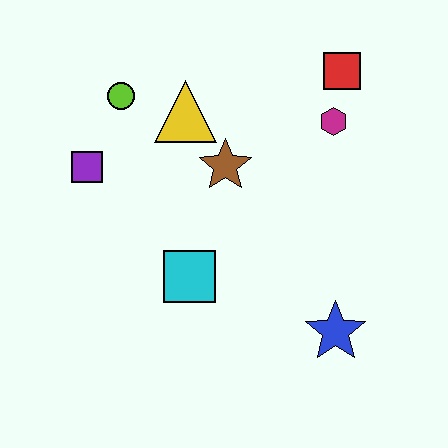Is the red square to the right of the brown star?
Yes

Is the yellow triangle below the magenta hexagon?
No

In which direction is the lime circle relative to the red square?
The lime circle is to the left of the red square.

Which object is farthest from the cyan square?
The red square is farthest from the cyan square.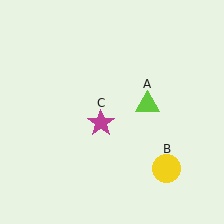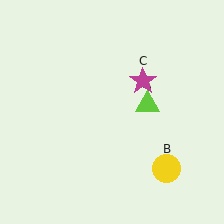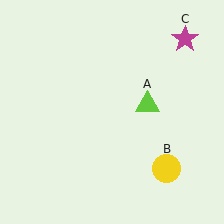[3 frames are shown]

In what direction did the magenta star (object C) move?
The magenta star (object C) moved up and to the right.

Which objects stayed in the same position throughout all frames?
Lime triangle (object A) and yellow circle (object B) remained stationary.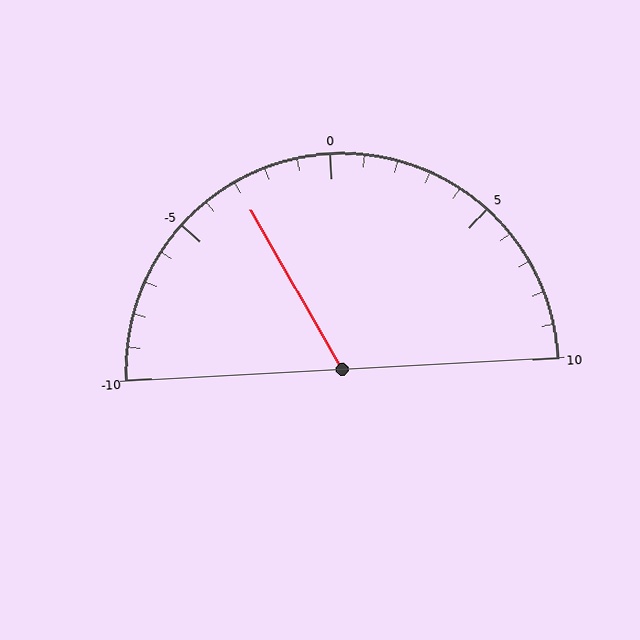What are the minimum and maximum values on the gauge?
The gauge ranges from -10 to 10.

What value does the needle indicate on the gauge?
The needle indicates approximately -3.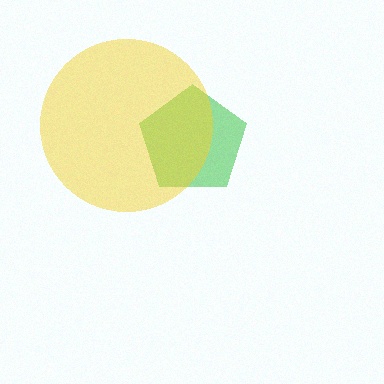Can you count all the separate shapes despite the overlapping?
Yes, there are 2 separate shapes.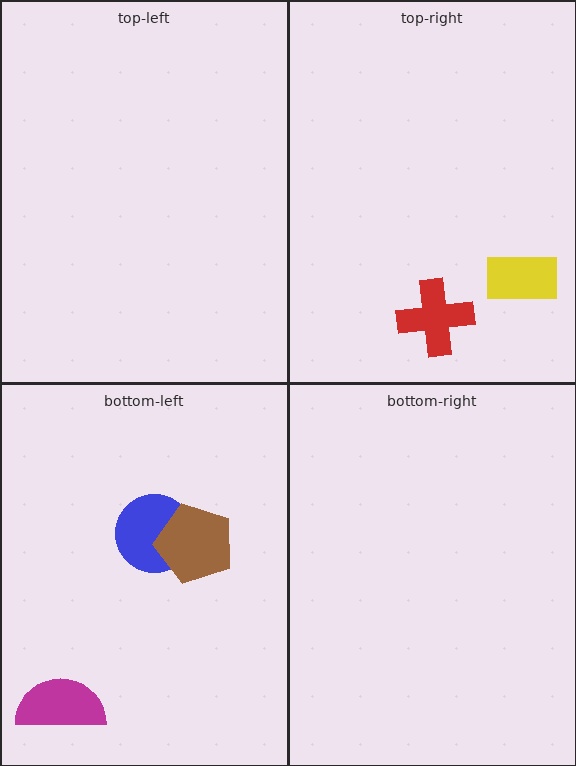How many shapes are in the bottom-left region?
3.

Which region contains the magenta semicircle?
The bottom-left region.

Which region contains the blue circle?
The bottom-left region.